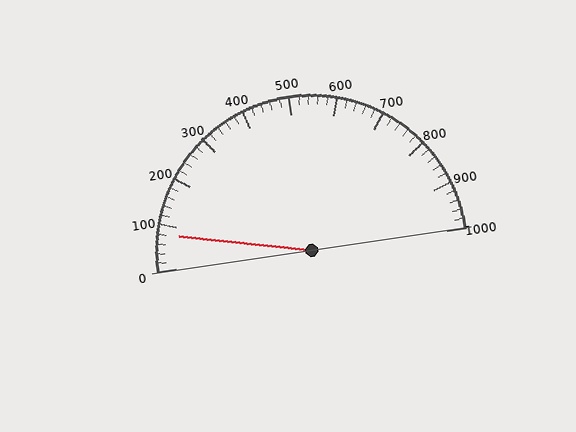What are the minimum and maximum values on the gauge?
The gauge ranges from 0 to 1000.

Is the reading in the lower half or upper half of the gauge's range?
The reading is in the lower half of the range (0 to 1000).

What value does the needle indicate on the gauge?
The needle indicates approximately 80.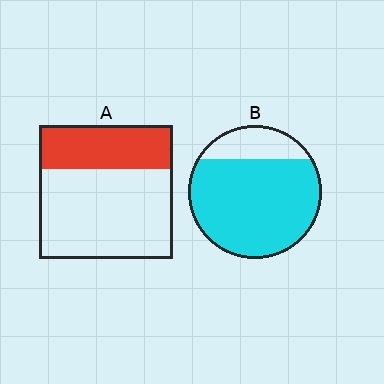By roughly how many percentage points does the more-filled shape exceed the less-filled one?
By roughly 45 percentage points (B over A).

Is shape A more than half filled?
No.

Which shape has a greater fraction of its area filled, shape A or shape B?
Shape B.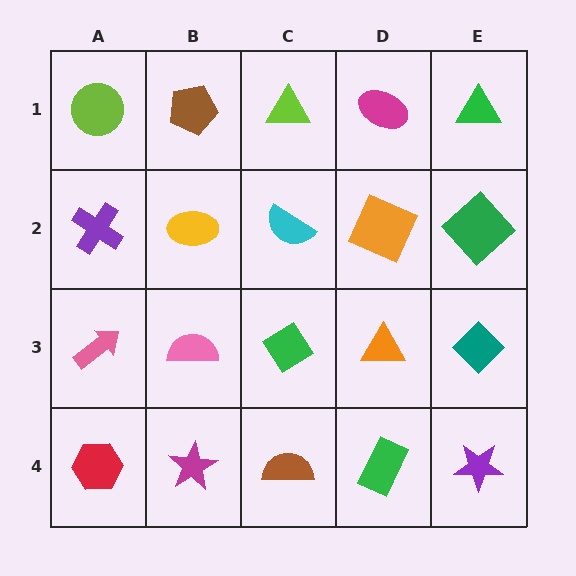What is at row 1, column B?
A brown pentagon.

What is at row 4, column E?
A purple star.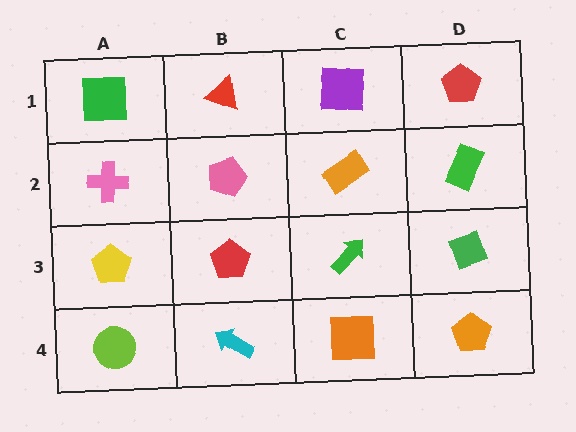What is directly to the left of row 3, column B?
A yellow pentagon.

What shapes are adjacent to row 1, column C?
An orange rectangle (row 2, column C), a red triangle (row 1, column B), a red pentagon (row 1, column D).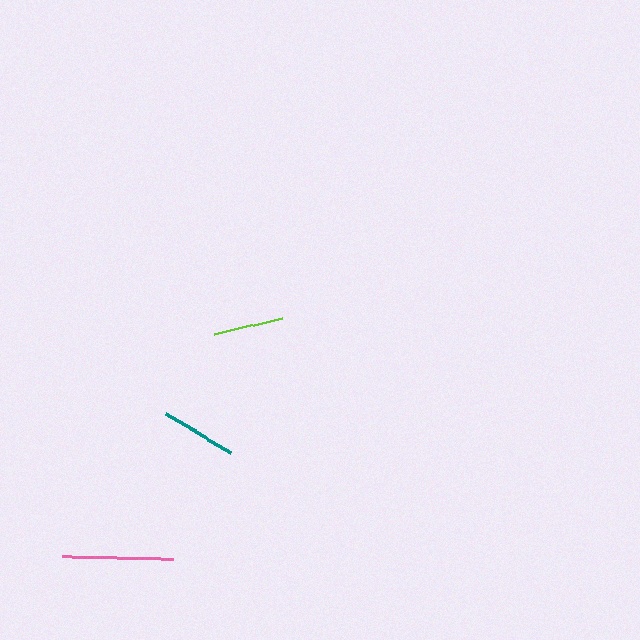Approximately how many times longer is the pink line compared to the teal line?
The pink line is approximately 1.5 times the length of the teal line.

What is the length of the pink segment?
The pink segment is approximately 111 pixels long.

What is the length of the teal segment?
The teal segment is approximately 76 pixels long.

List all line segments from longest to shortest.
From longest to shortest: pink, teal, lime.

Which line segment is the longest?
The pink line is the longest at approximately 111 pixels.